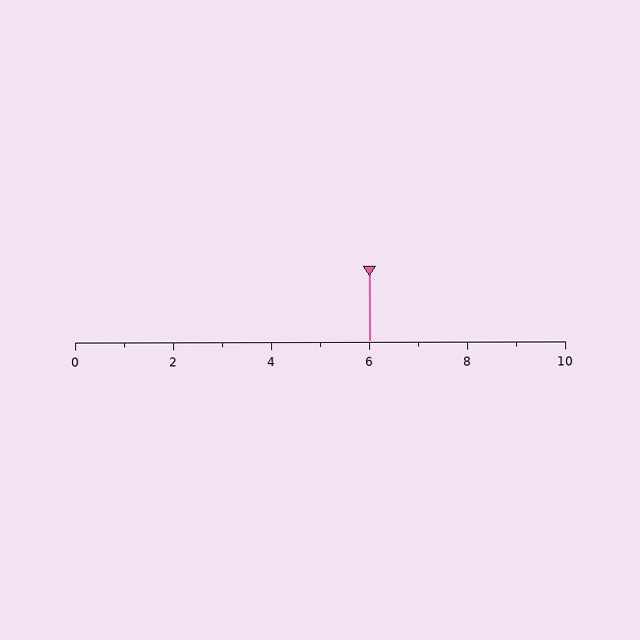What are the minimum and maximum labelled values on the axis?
The axis runs from 0 to 10.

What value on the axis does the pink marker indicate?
The marker indicates approximately 6.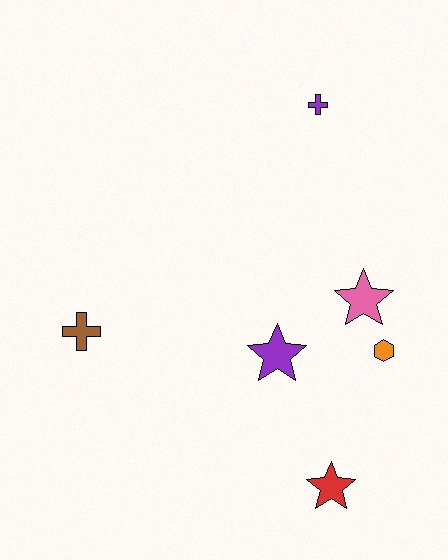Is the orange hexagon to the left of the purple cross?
No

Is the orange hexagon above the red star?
Yes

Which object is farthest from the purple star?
The purple cross is farthest from the purple star.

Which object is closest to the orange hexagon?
The pink star is closest to the orange hexagon.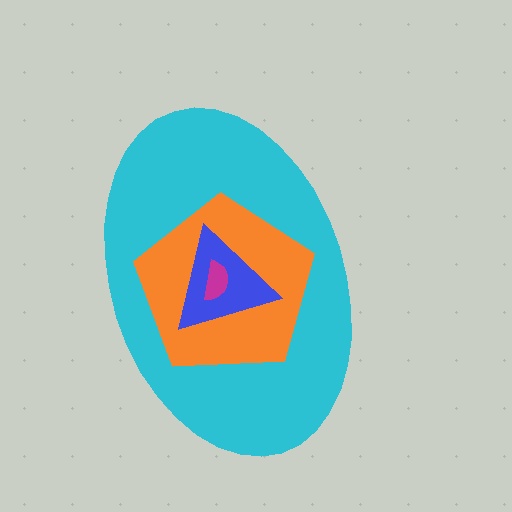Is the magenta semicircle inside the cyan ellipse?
Yes.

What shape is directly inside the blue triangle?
The magenta semicircle.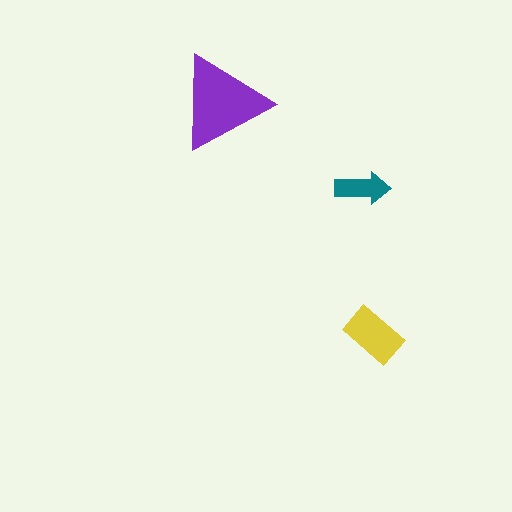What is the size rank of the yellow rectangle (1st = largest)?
2nd.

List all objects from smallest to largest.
The teal arrow, the yellow rectangle, the purple triangle.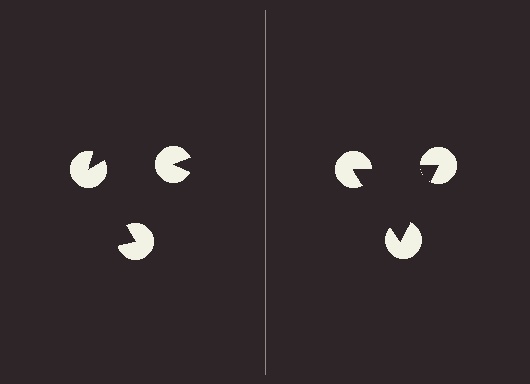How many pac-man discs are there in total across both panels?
6 — 3 on each side.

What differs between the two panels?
The pac-man discs are positioned identically on both sides; only the wedge orientations differ. On the right they align to a triangle; on the left they are misaligned.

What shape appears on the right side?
An illusory triangle.